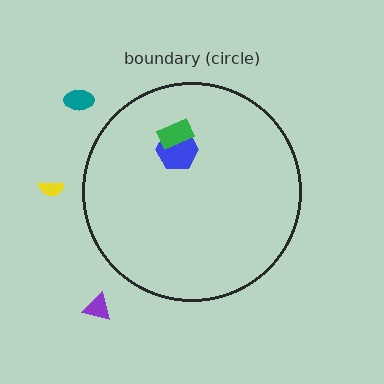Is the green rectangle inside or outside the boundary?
Inside.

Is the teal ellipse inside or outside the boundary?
Outside.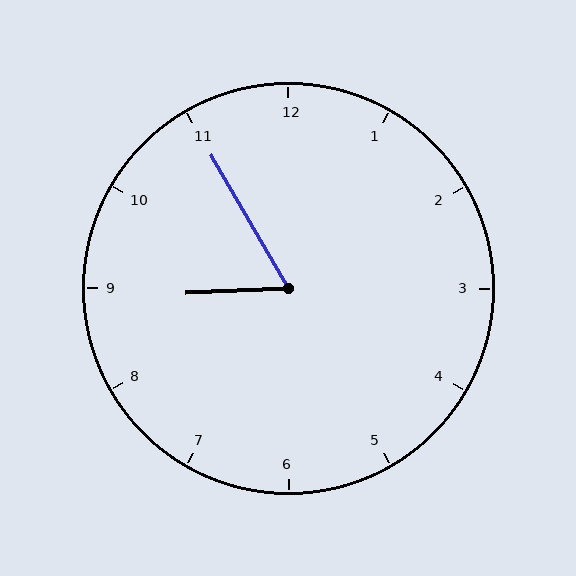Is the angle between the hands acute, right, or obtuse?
It is acute.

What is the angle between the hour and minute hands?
Approximately 62 degrees.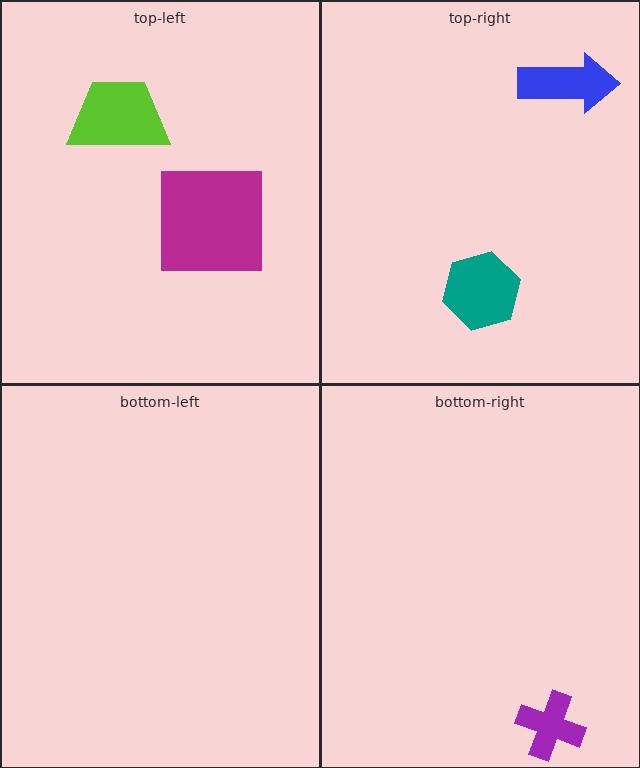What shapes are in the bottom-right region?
The purple cross.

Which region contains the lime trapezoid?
The top-left region.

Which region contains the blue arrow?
The top-right region.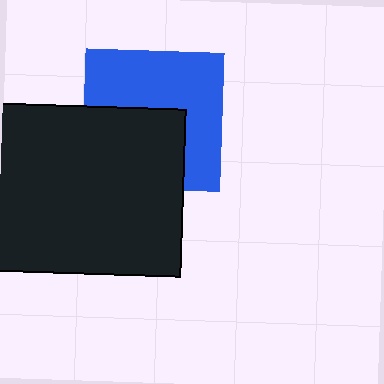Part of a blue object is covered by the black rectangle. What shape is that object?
It is a square.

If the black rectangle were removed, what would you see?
You would see the complete blue square.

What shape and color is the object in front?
The object in front is a black rectangle.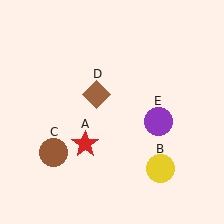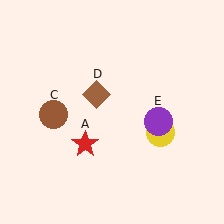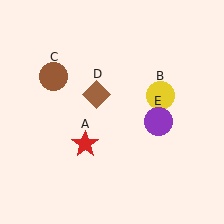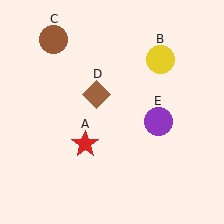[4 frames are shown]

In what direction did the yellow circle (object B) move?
The yellow circle (object B) moved up.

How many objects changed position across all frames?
2 objects changed position: yellow circle (object B), brown circle (object C).